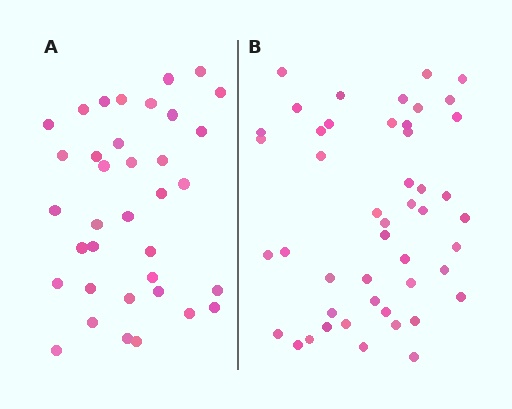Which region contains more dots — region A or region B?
Region B (the right region) has more dots.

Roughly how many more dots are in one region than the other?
Region B has roughly 12 or so more dots than region A.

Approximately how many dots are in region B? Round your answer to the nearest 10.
About 50 dots. (The exact count is 47, which rounds to 50.)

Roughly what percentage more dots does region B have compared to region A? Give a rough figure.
About 30% more.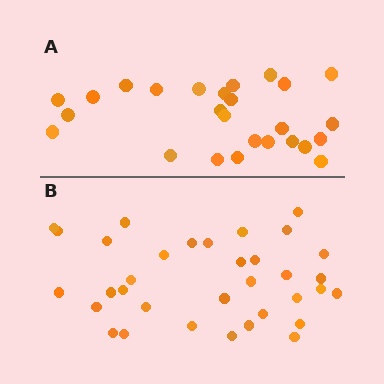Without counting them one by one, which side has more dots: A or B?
Region B (the bottom region) has more dots.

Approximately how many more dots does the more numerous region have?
Region B has roughly 8 or so more dots than region A.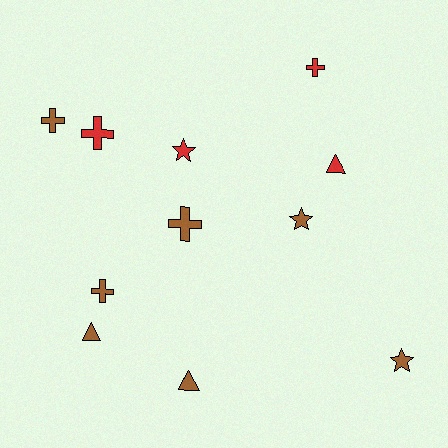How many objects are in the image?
There are 11 objects.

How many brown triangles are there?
There are 2 brown triangles.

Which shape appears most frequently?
Cross, with 5 objects.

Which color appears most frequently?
Brown, with 7 objects.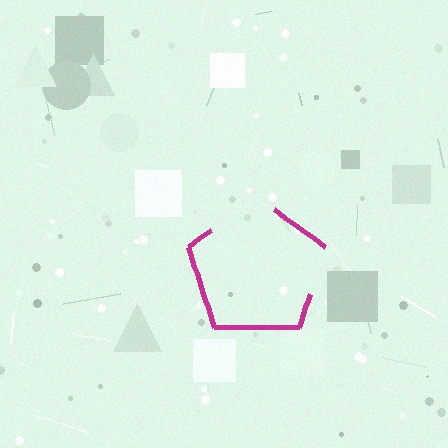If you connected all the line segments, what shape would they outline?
They would outline a pentagon.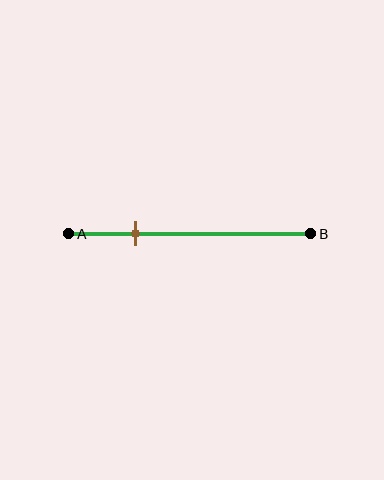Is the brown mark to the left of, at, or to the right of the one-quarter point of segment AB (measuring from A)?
The brown mark is approximately at the one-quarter point of segment AB.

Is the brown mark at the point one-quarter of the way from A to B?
Yes, the mark is approximately at the one-quarter point.